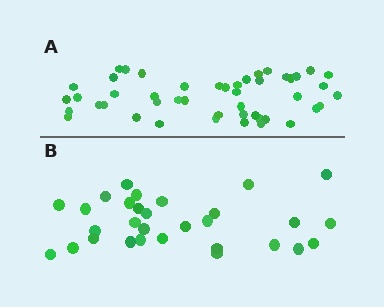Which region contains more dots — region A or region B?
Region A (the top region) has more dots.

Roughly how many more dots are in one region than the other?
Region A has approximately 15 more dots than region B.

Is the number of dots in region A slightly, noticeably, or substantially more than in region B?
Region A has substantially more. The ratio is roughly 1.6 to 1.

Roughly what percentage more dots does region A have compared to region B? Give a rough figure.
About 55% more.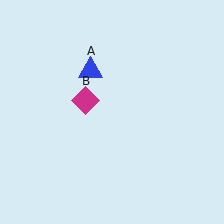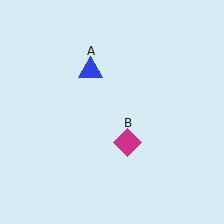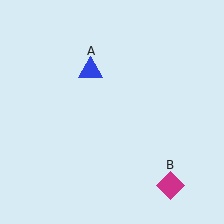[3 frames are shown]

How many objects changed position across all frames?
1 object changed position: magenta diamond (object B).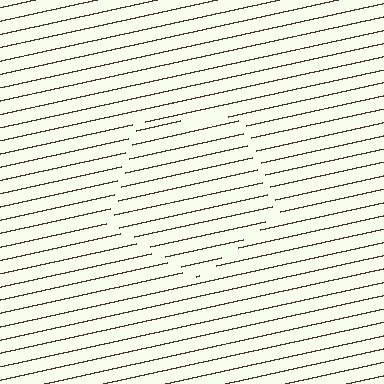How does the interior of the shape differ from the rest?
The interior of the shape contains the same grating, shifted by half a period — the contour is defined by the phase discontinuity where line-ends from the inner and outer gratings abut.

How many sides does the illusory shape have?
5 sides — the line-ends trace a pentagon.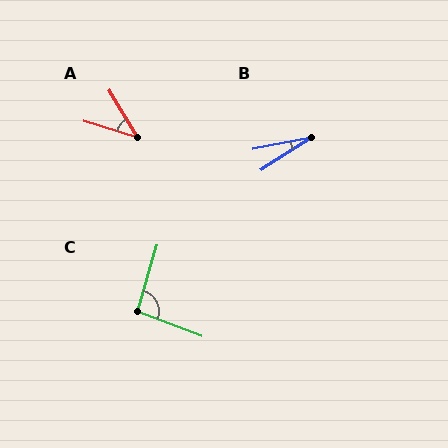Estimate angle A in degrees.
Approximately 42 degrees.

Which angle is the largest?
C, at approximately 94 degrees.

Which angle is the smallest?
B, at approximately 22 degrees.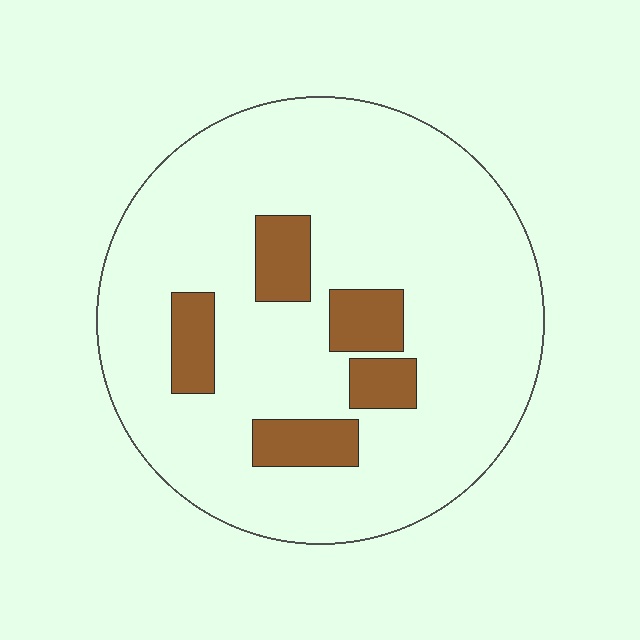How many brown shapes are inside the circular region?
5.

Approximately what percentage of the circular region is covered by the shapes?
Approximately 15%.